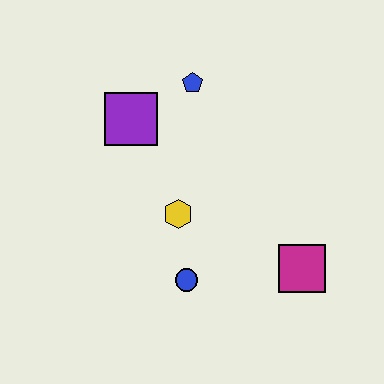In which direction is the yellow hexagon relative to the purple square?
The yellow hexagon is below the purple square.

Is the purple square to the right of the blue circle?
No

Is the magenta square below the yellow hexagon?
Yes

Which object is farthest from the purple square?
The magenta square is farthest from the purple square.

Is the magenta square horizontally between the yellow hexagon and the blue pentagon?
No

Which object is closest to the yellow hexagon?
The blue circle is closest to the yellow hexagon.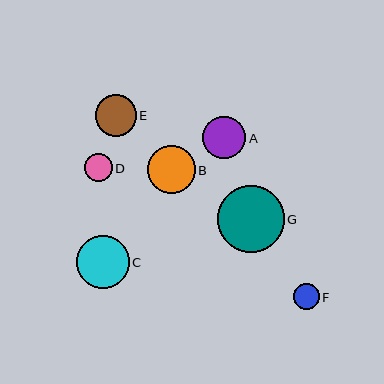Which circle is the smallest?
Circle F is the smallest with a size of approximately 26 pixels.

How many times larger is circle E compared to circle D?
Circle E is approximately 1.5 times the size of circle D.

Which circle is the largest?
Circle G is the largest with a size of approximately 67 pixels.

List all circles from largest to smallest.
From largest to smallest: G, C, B, A, E, D, F.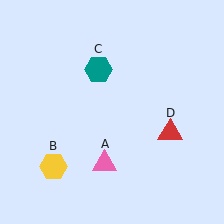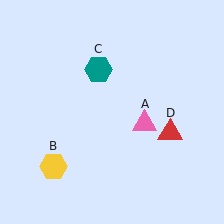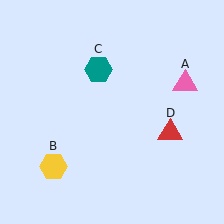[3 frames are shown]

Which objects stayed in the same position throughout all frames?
Yellow hexagon (object B) and teal hexagon (object C) and red triangle (object D) remained stationary.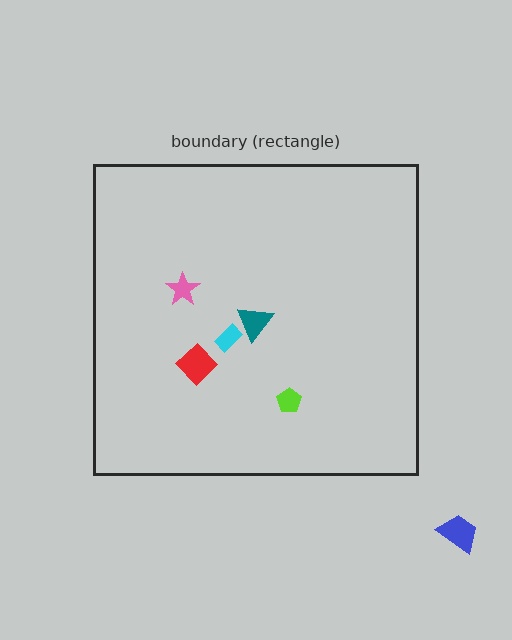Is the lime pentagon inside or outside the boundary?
Inside.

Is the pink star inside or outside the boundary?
Inside.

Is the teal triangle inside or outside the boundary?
Inside.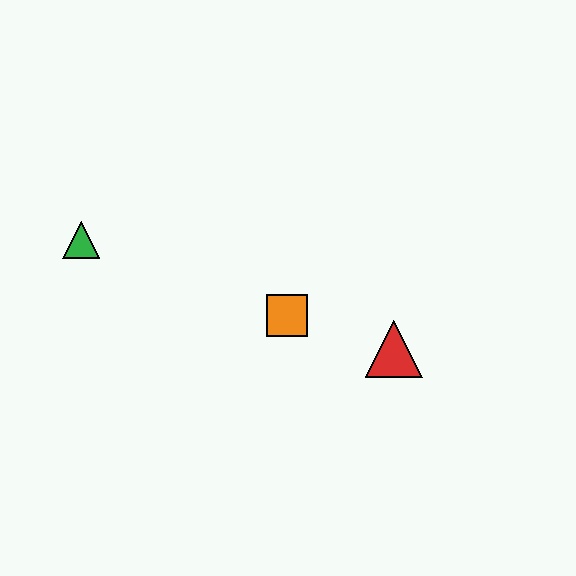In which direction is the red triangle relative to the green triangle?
The red triangle is to the right of the green triangle.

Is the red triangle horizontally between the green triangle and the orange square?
No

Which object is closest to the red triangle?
The orange square is closest to the red triangle.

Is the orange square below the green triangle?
Yes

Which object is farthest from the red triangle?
The green triangle is farthest from the red triangle.